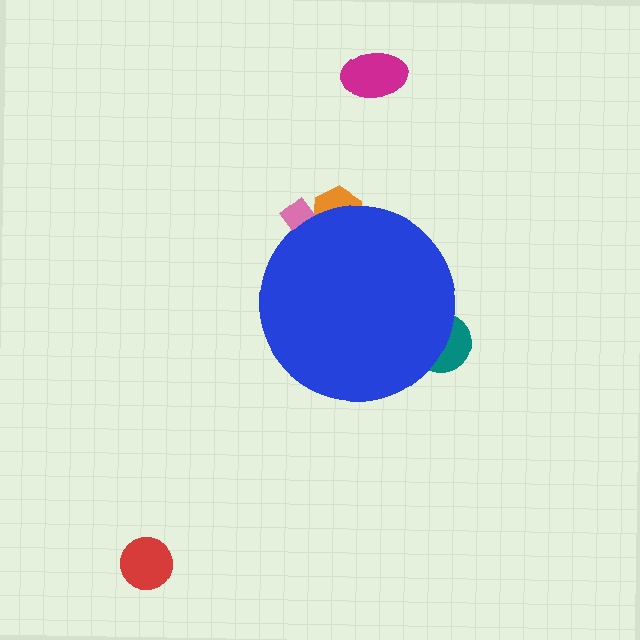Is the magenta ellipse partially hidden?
No, the magenta ellipse is fully visible.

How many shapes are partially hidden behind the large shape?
3 shapes are partially hidden.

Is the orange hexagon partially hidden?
Yes, the orange hexagon is partially hidden behind the blue circle.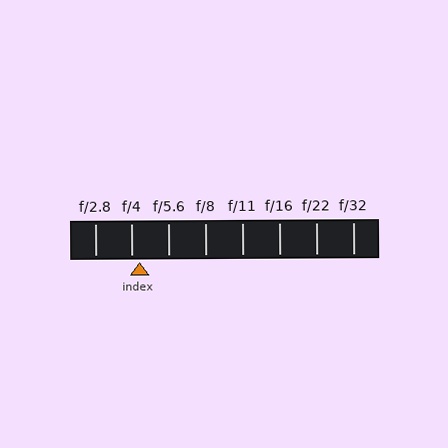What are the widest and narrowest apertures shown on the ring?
The widest aperture shown is f/2.8 and the narrowest is f/32.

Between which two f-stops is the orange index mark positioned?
The index mark is between f/4 and f/5.6.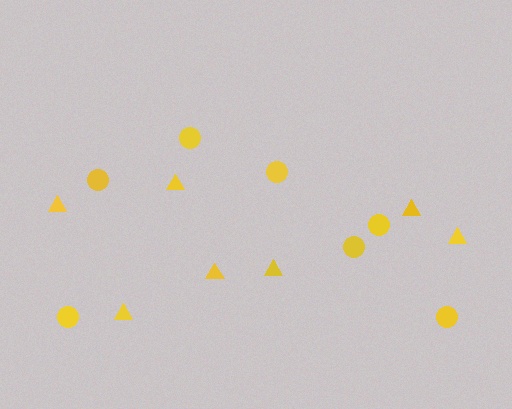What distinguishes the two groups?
There are 2 groups: one group of triangles (7) and one group of circles (7).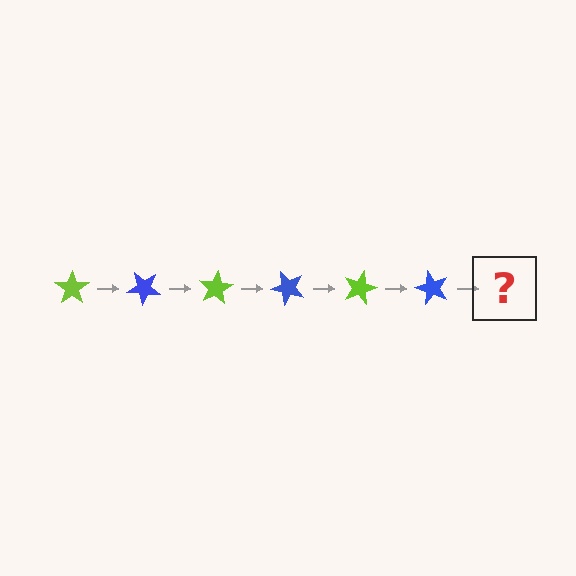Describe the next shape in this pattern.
It should be a lime star, rotated 240 degrees from the start.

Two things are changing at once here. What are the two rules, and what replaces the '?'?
The two rules are that it rotates 40 degrees each step and the color cycles through lime and blue. The '?' should be a lime star, rotated 240 degrees from the start.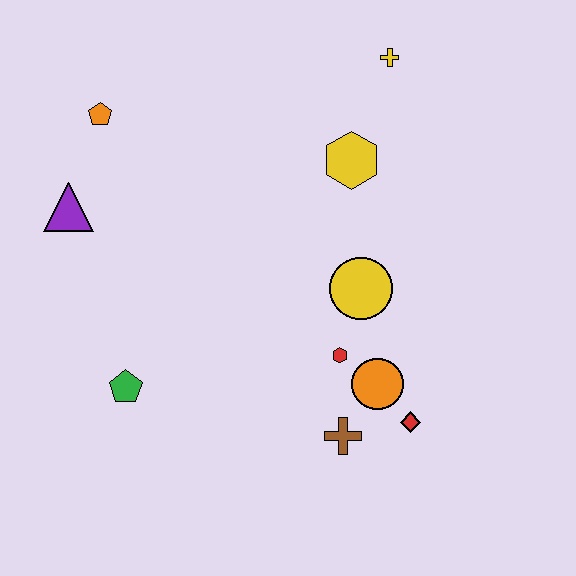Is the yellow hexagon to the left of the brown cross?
No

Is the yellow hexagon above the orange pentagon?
No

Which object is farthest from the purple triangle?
The red diamond is farthest from the purple triangle.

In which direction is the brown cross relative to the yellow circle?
The brown cross is below the yellow circle.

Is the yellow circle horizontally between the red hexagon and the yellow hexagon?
No